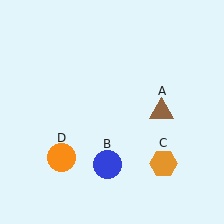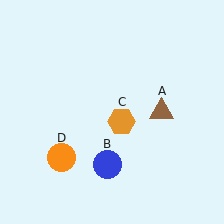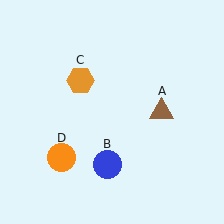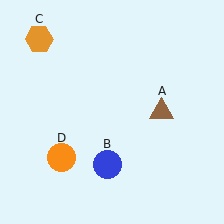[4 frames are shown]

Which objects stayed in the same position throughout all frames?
Brown triangle (object A) and blue circle (object B) and orange circle (object D) remained stationary.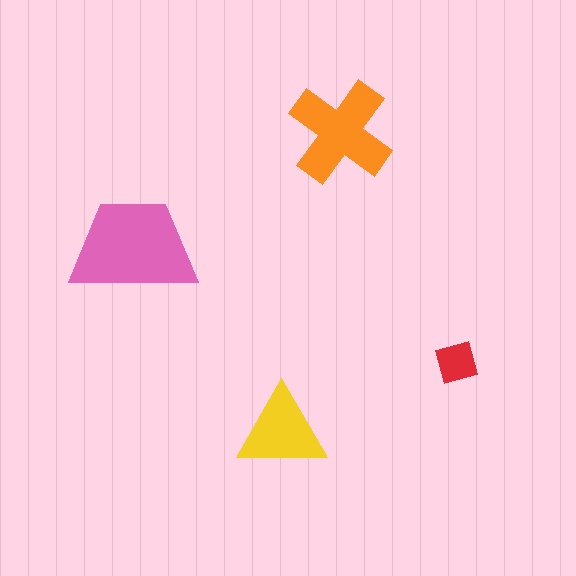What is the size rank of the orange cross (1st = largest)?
2nd.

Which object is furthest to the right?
The red diamond is rightmost.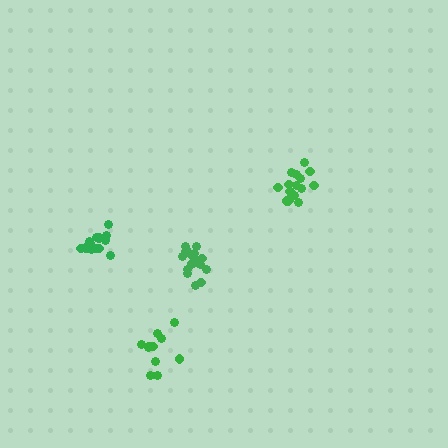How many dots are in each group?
Group 1: 11 dots, Group 2: 17 dots, Group 3: 16 dots, Group 4: 13 dots (57 total).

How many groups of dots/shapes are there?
There are 4 groups.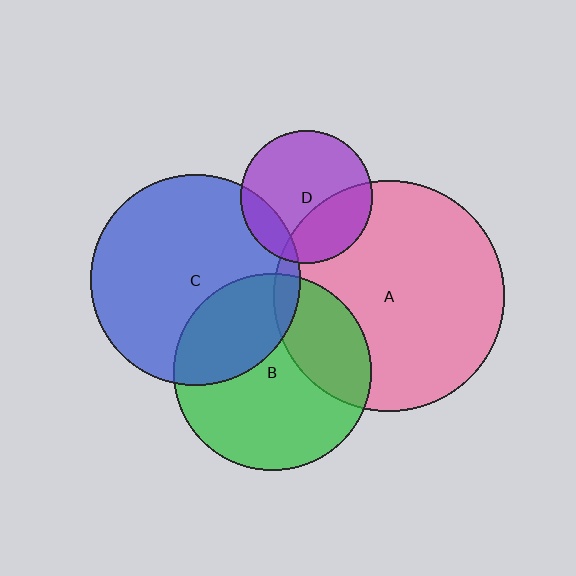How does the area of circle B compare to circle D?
Approximately 2.2 times.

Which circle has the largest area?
Circle A (pink).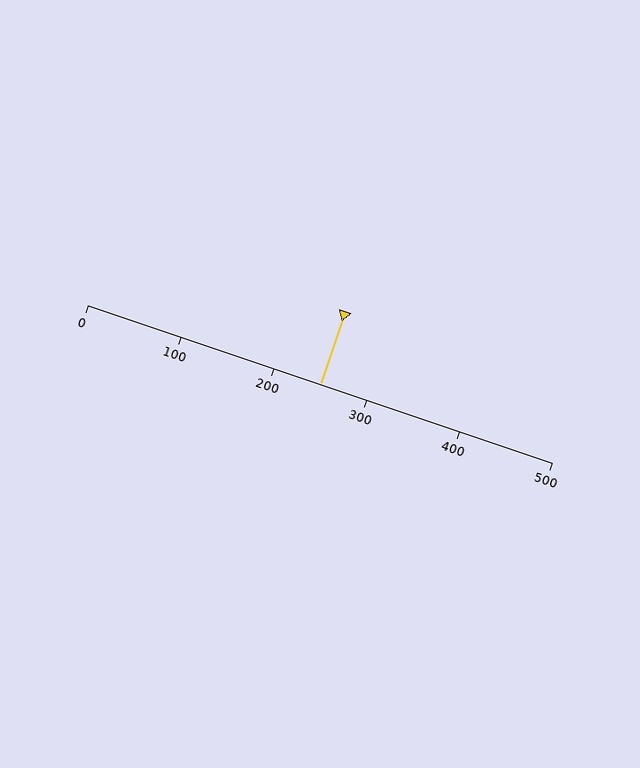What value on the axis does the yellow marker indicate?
The marker indicates approximately 250.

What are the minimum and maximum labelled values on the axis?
The axis runs from 0 to 500.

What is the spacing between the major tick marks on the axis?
The major ticks are spaced 100 apart.